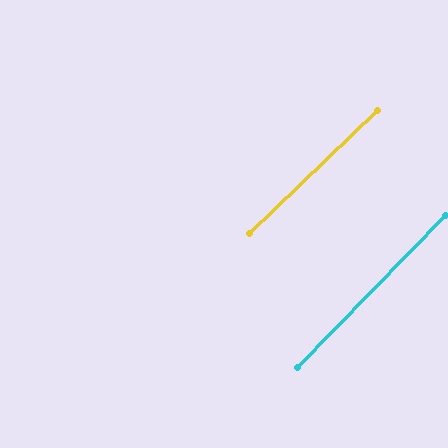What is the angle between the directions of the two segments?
Approximately 2 degrees.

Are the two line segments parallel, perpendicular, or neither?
Parallel — their directions differ by only 1.8°.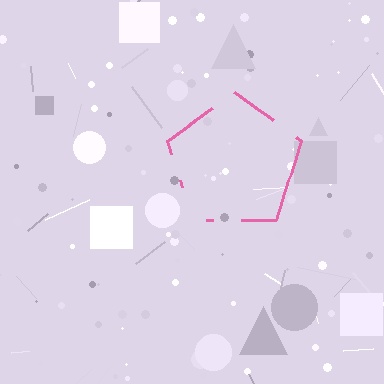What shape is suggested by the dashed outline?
The dashed outline suggests a pentagon.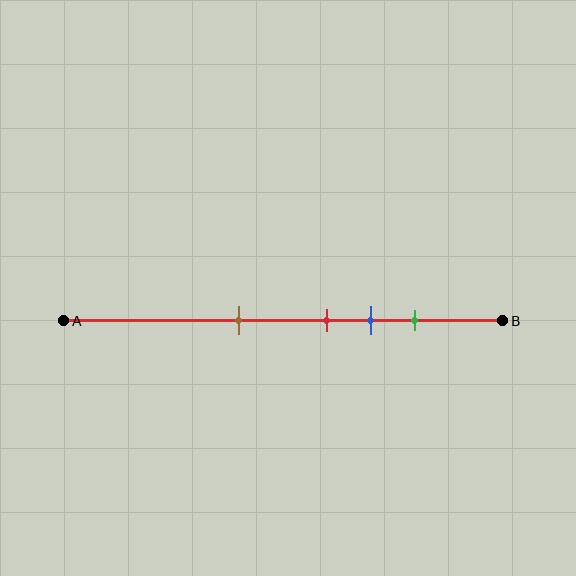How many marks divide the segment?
There are 4 marks dividing the segment.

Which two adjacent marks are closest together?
The red and blue marks are the closest adjacent pair.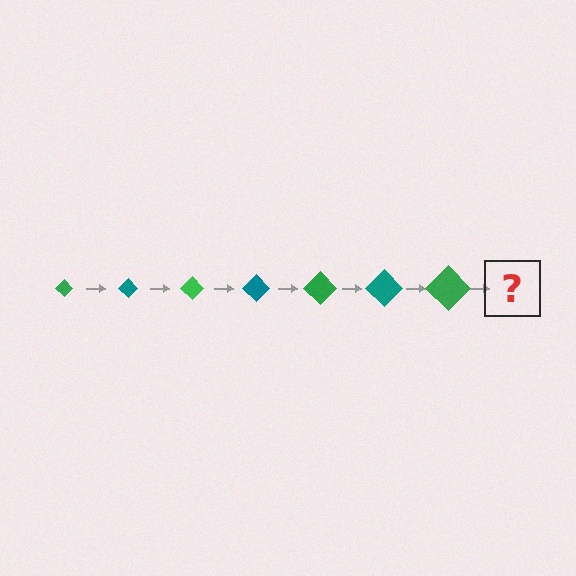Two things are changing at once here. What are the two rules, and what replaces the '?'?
The two rules are that the diamond grows larger each step and the color cycles through green and teal. The '?' should be a teal diamond, larger than the previous one.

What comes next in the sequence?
The next element should be a teal diamond, larger than the previous one.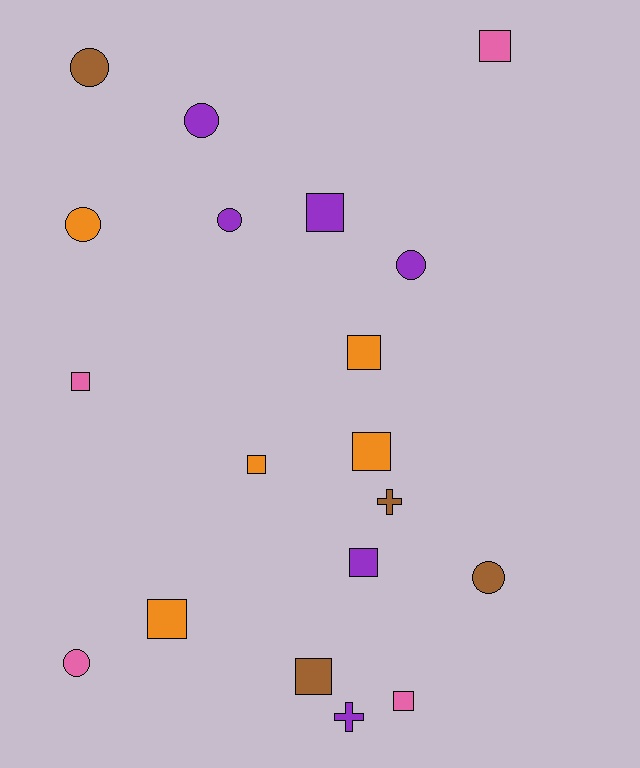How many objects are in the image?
There are 19 objects.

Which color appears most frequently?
Purple, with 6 objects.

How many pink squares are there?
There are 3 pink squares.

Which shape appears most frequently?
Square, with 10 objects.